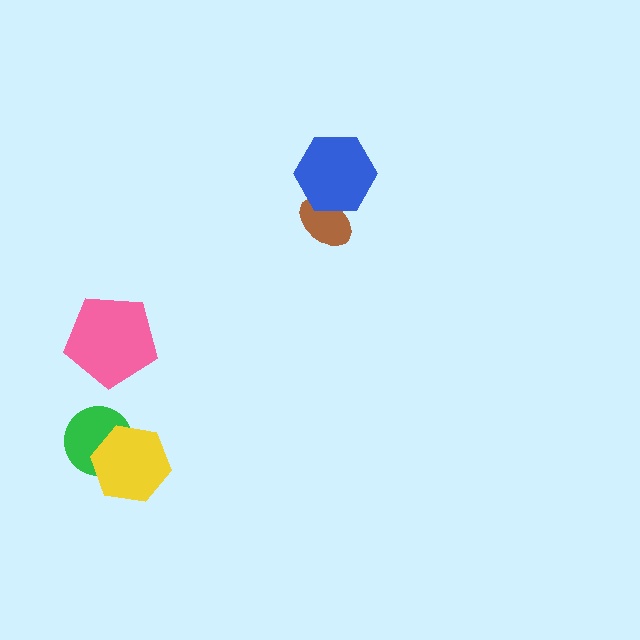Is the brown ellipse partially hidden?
Yes, it is partially covered by another shape.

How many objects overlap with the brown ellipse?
1 object overlaps with the brown ellipse.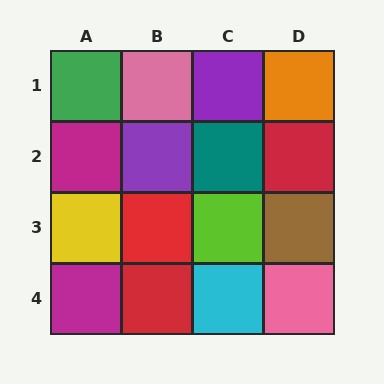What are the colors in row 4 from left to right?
Magenta, red, cyan, pink.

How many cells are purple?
2 cells are purple.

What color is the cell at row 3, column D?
Brown.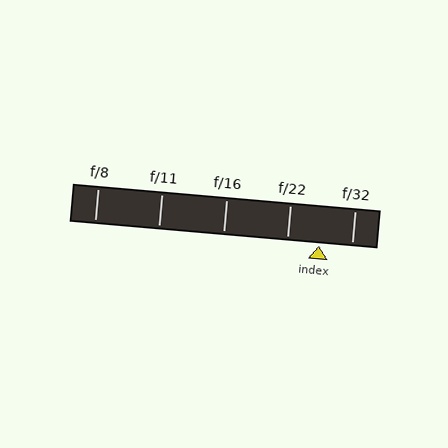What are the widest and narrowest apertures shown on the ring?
The widest aperture shown is f/8 and the narrowest is f/32.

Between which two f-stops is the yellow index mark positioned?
The index mark is between f/22 and f/32.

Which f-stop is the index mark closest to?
The index mark is closest to f/22.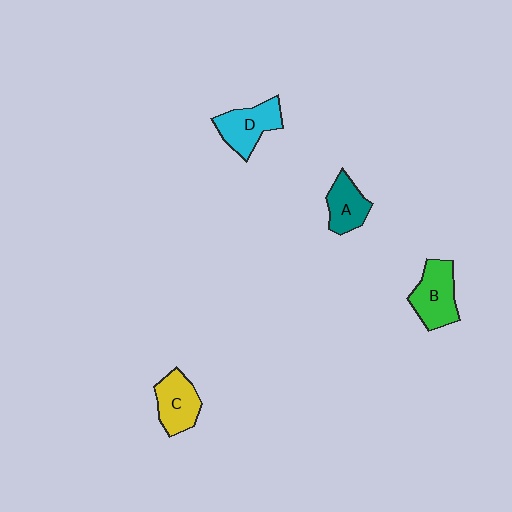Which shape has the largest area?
Shape B (green).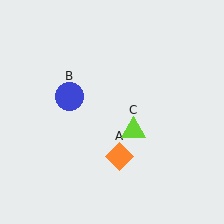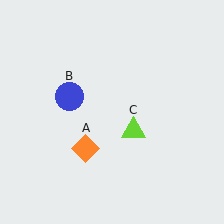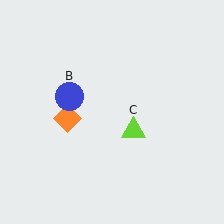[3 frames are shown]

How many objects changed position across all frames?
1 object changed position: orange diamond (object A).